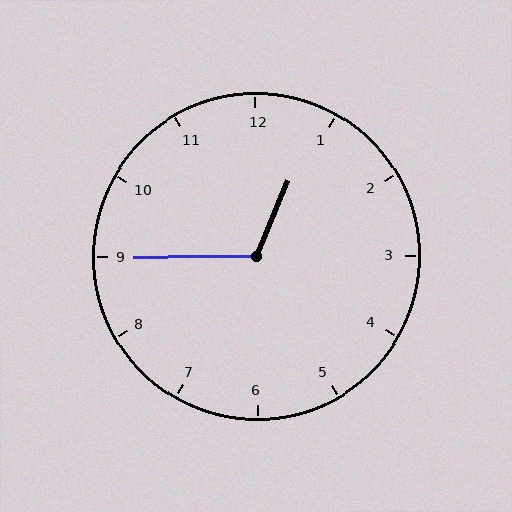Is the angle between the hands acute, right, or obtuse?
It is obtuse.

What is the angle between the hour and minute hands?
Approximately 112 degrees.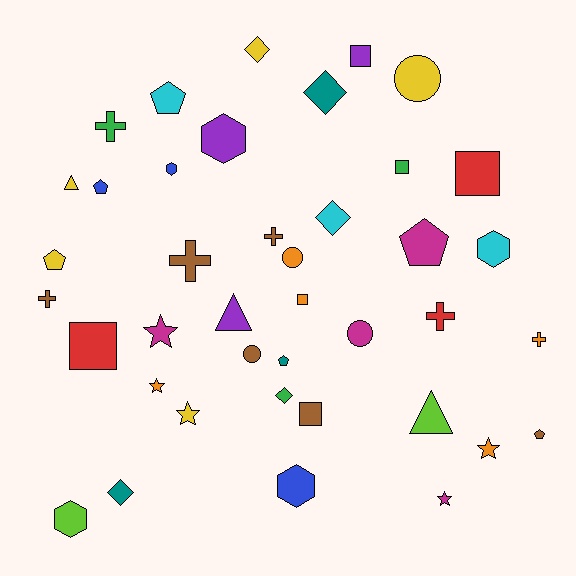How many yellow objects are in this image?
There are 5 yellow objects.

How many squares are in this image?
There are 6 squares.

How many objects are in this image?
There are 40 objects.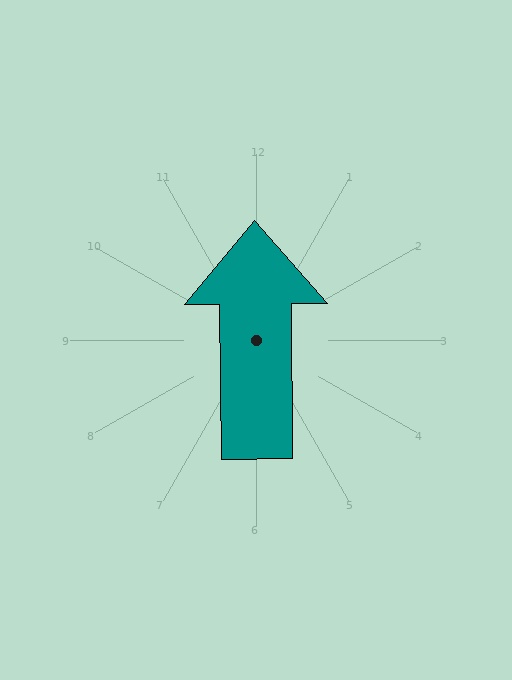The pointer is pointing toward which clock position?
Roughly 12 o'clock.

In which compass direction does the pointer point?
North.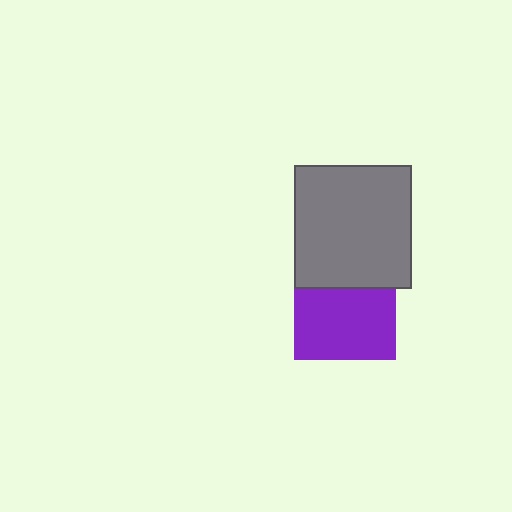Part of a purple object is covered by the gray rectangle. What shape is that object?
It is a square.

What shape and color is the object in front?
The object in front is a gray rectangle.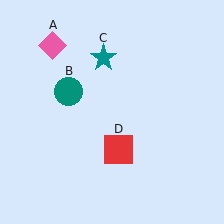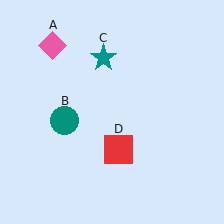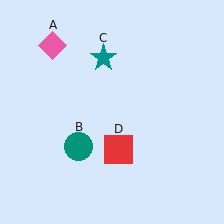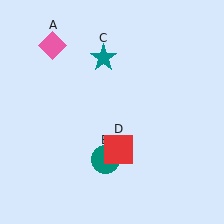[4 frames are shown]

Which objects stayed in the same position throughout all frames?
Pink diamond (object A) and teal star (object C) and red square (object D) remained stationary.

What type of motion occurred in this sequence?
The teal circle (object B) rotated counterclockwise around the center of the scene.